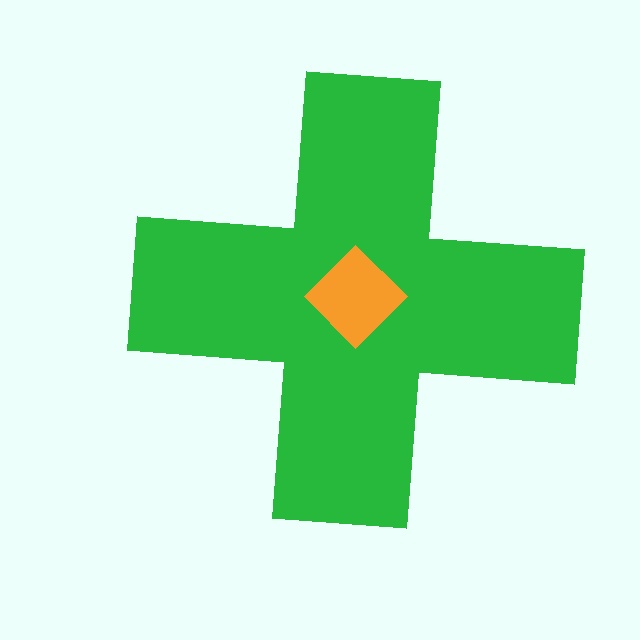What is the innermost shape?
The orange diamond.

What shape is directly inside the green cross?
The orange diamond.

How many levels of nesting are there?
2.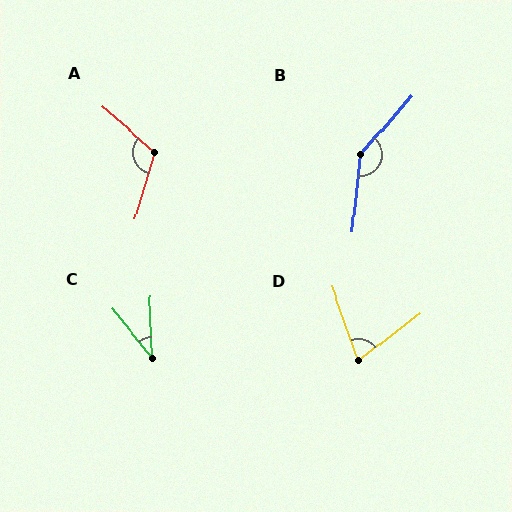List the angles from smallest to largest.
C (37°), D (72°), A (114°), B (145°).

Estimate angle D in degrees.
Approximately 72 degrees.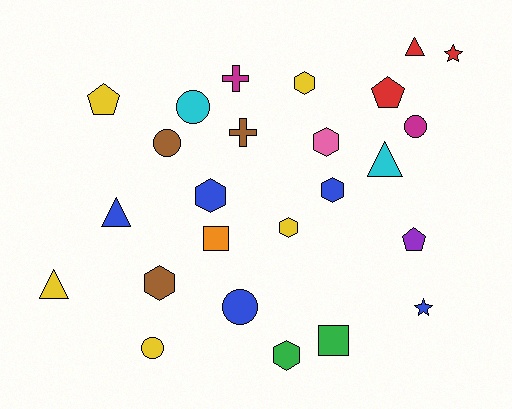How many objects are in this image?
There are 25 objects.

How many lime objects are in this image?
There are no lime objects.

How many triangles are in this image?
There are 4 triangles.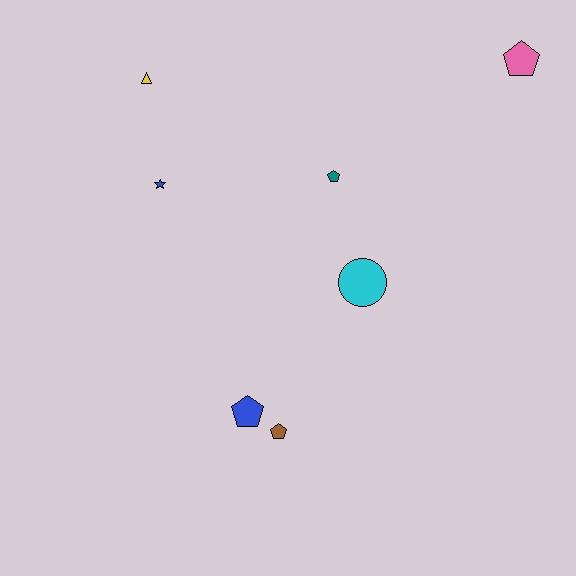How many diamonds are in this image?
There are no diamonds.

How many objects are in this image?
There are 7 objects.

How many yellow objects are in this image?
There is 1 yellow object.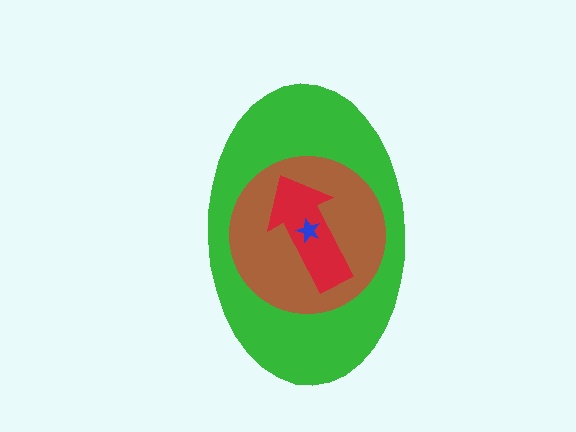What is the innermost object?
The blue star.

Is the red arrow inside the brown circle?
Yes.